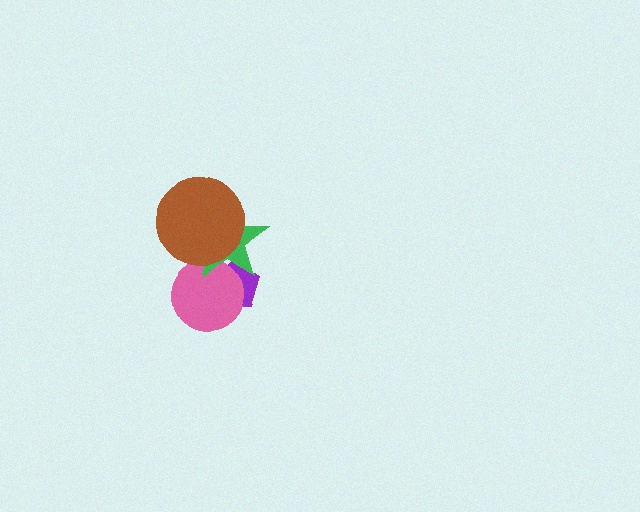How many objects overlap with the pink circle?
2 objects overlap with the pink circle.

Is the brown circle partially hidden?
No, no other shape covers it.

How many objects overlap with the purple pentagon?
2 objects overlap with the purple pentagon.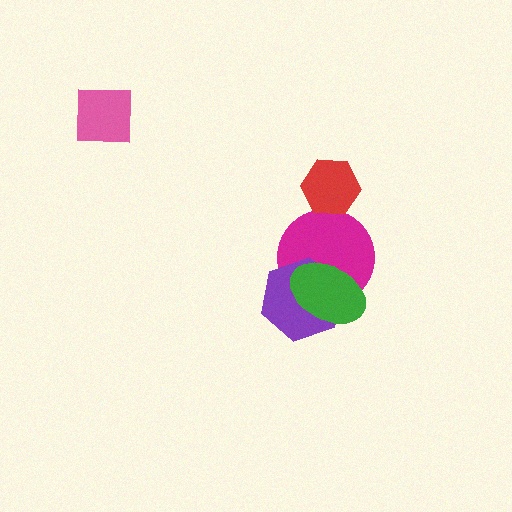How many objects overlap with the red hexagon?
1 object overlaps with the red hexagon.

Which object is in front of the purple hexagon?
The green ellipse is in front of the purple hexagon.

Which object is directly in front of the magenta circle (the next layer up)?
The purple hexagon is directly in front of the magenta circle.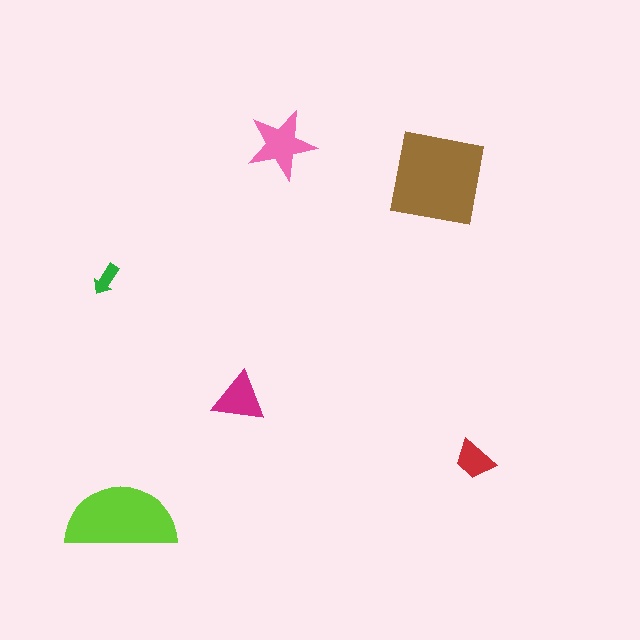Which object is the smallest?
The green arrow.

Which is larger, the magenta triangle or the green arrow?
The magenta triangle.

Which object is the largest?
The brown square.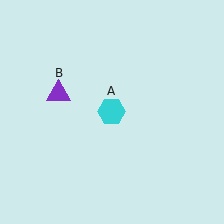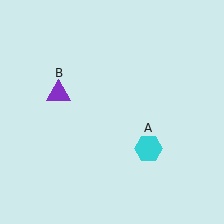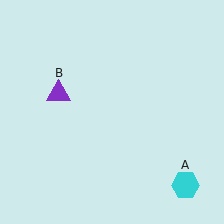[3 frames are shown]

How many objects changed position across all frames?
1 object changed position: cyan hexagon (object A).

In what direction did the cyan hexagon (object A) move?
The cyan hexagon (object A) moved down and to the right.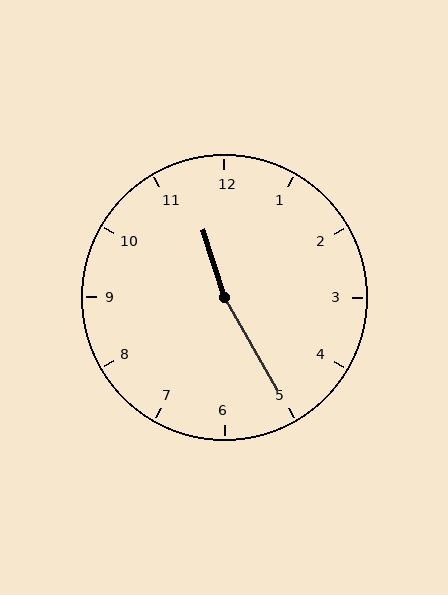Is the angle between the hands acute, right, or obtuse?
It is obtuse.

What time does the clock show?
11:25.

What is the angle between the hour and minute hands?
Approximately 168 degrees.